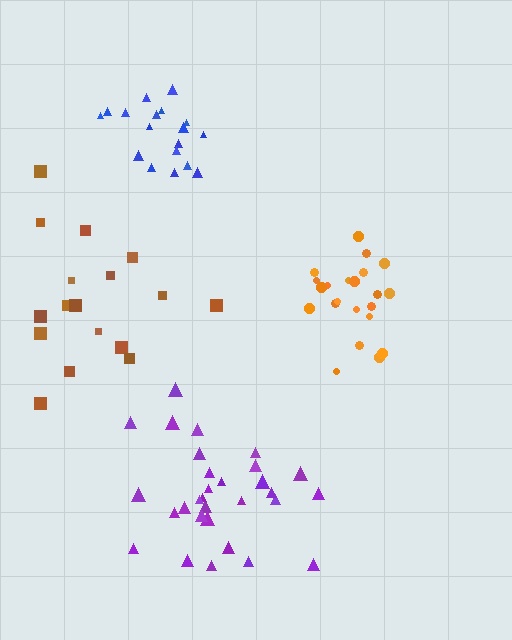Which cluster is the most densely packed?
Blue.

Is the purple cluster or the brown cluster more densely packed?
Purple.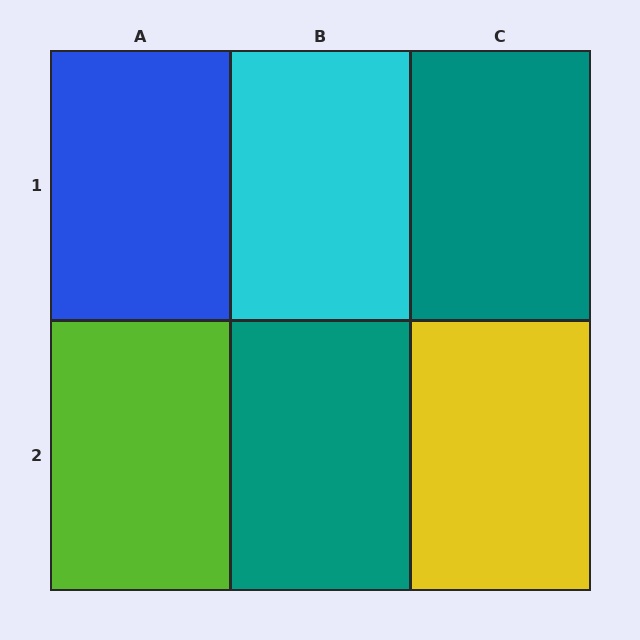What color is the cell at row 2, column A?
Lime.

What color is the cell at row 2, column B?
Teal.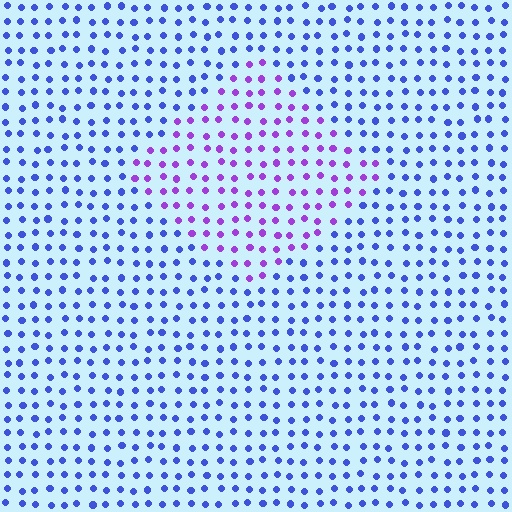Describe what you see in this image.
The image is filled with small blue elements in a uniform arrangement. A diamond-shaped region is visible where the elements are tinted to a slightly different hue, forming a subtle color boundary.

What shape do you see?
I see a diamond.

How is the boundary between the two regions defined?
The boundary is defined purely by a slight shift in hue (about 47 degrees). Spacing, size, and orientation are identical on both sides.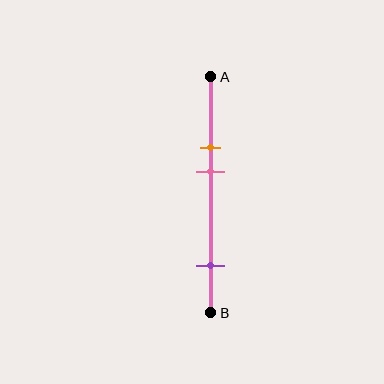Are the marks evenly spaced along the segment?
No, the marks are not evenly spaced.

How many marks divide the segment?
There are 3 marks dividing the segment.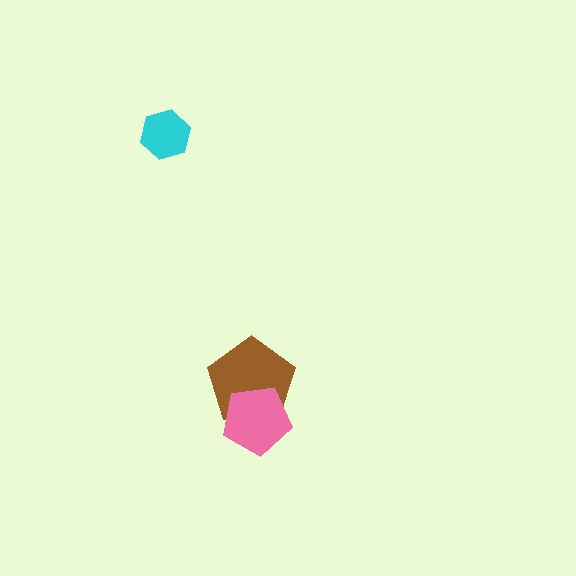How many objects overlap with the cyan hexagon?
0 objects overlap with the cyan hexagon.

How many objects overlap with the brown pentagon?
1 object overlaps with the brown pentagon.